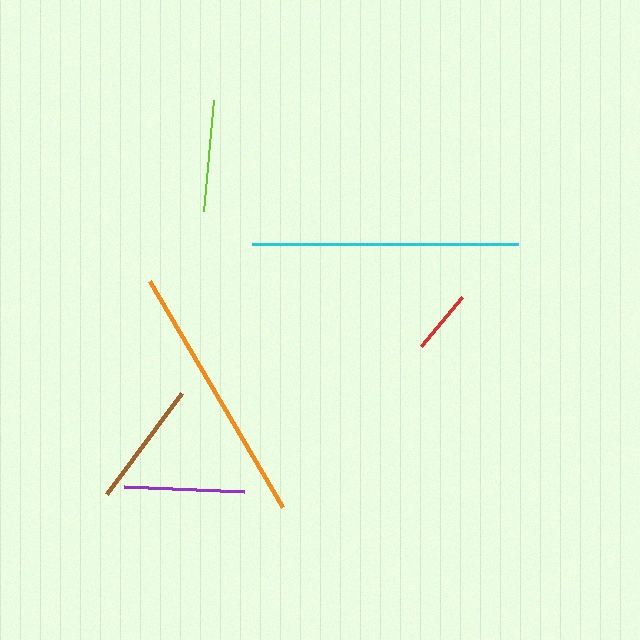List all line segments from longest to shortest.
From longest to shortest: cyan, orange, brown, purple, lime, red.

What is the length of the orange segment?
The orange segment is approximately 263 pixels long.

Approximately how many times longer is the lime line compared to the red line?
The lime line is approximately 1.7 times the length of the red line.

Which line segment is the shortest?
The red line is the shortest at approximately 64 pixels.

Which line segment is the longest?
The cyan line is the longest at approximately 265 pixels.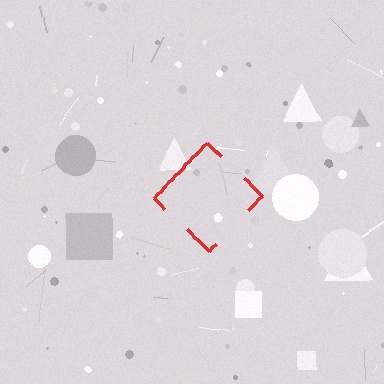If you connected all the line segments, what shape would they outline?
They would outline a diamond.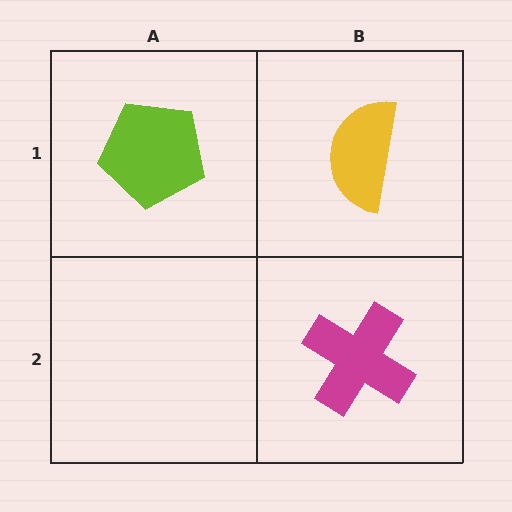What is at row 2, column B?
A magenta cross.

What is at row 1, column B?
A yellow semicircle.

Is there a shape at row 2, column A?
No, that cell is empty.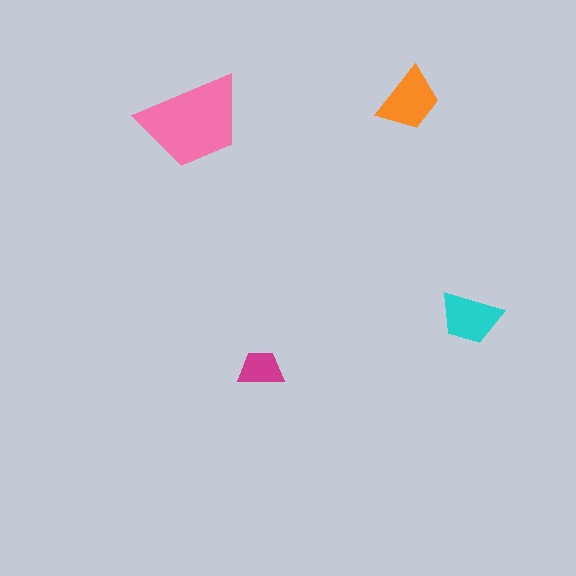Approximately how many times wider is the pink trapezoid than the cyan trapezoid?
About 1.5 times wider.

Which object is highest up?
The orange trapezoid is topmost.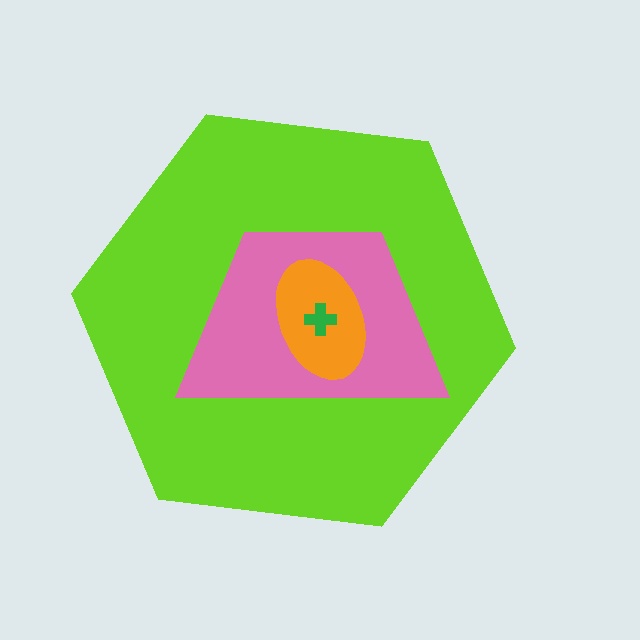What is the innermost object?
The green cross.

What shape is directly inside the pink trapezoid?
The orange ellipse.